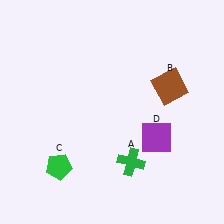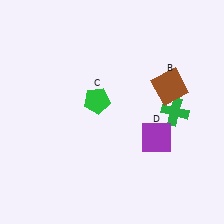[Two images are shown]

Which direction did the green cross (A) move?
The green cross (A) moved up.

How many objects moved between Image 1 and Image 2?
2 objects moved between the two images.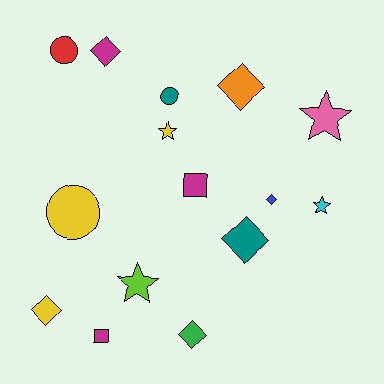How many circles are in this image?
There are 3 circles.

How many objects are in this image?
There are 15 objects.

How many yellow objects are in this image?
There are 3 yellow objects.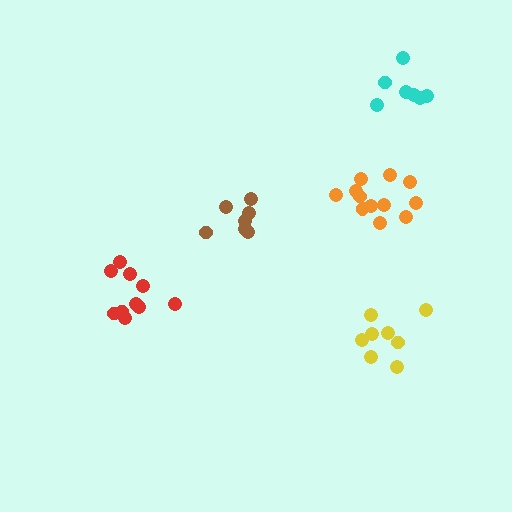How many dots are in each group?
Group 1: 12 dots, Group 2: 7 dots, Group 3: 10 dots, Group 4: 7 dots, Group 5: 8 dots (44 total).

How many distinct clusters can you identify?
There are 5 distinct clusters.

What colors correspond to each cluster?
The clusters are colored: orange, brown, red, cyan, yellow.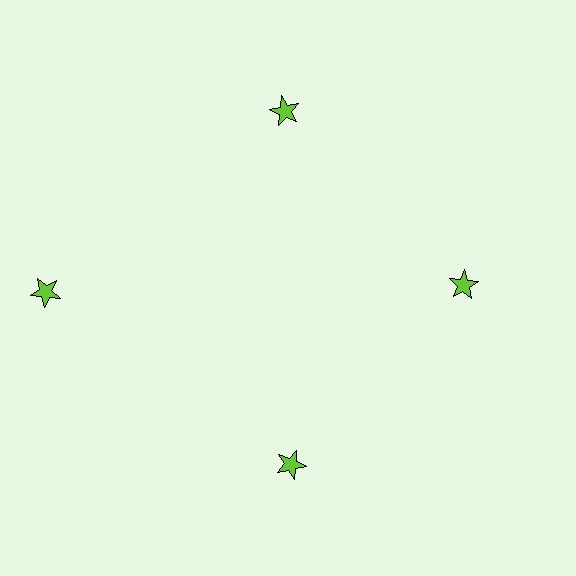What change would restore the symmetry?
The symmetry would be restored by moving it inward, back onto the ring so that all 4 stars sit at equal angles and equal distance from the center.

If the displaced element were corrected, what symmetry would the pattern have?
It would have 4-fold rotational symmetry — the pattern would map onto itself every 90 degrees.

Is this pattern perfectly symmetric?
No. The 4 lime stars are arranged in a ring, but one element near the 9 o'clock position is pushed outward from the center, breaking the 4-fold rotational symmetry.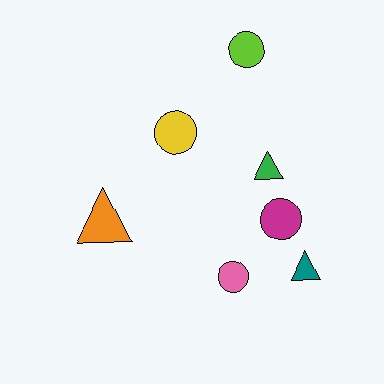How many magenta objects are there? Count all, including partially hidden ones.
There is 1 magenta object.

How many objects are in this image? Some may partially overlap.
There are 7 objects.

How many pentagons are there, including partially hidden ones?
There are no pentagons.